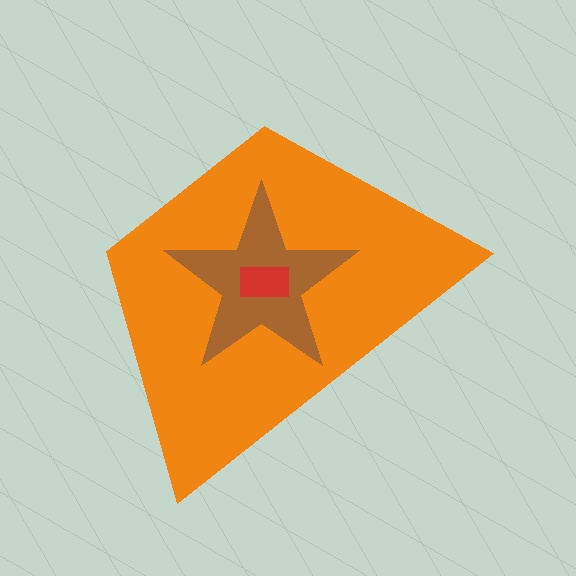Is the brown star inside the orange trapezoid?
Yes.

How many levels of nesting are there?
3.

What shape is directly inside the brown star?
The red rectangle.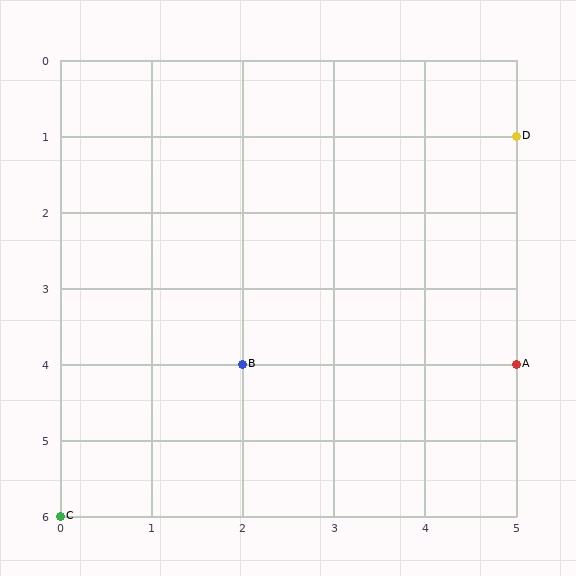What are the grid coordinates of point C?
Point C is at grid coordinates (0, 6).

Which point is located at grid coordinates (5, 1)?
Point D is at (5, 1).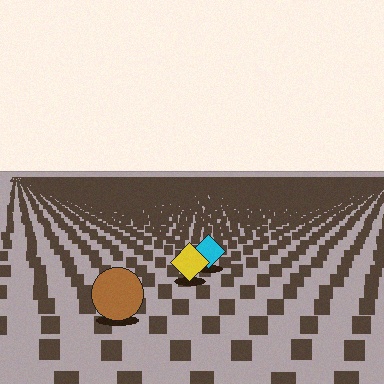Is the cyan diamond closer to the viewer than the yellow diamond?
No. The yellow diamond is closer — you can tell from the texture gradient: the ground texture is coarser near it.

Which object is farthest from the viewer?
The cyan diamond is farthest from the viewer. It appears smaller and the ground texture around it is denser.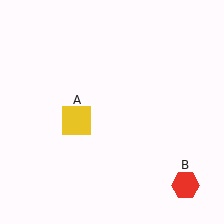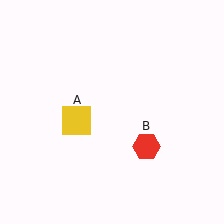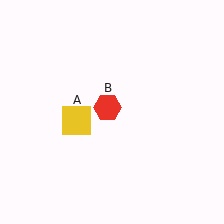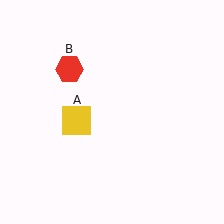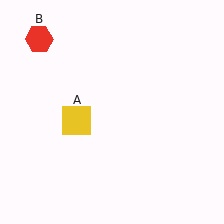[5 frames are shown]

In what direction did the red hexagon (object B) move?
The red hexagon (object B) moved up and to the left.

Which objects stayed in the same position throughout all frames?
Yellow square (object A) remained stationary.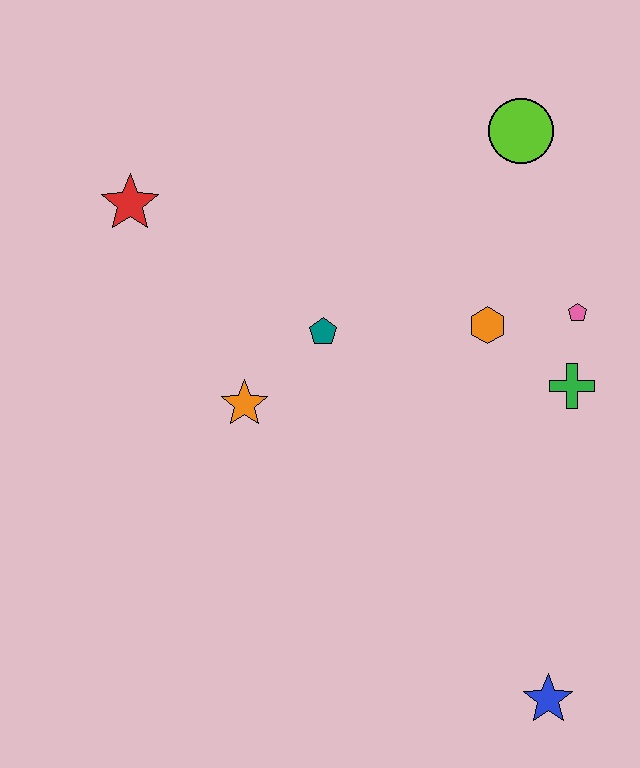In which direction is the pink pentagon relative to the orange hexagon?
The pink pentagon is to the right of the orange hexagon.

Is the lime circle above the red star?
Yes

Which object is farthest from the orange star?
The blue star is farthest from the orange star.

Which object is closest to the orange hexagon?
The pink pentagon is closest to the orange hexagon.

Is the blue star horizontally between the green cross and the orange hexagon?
Yes